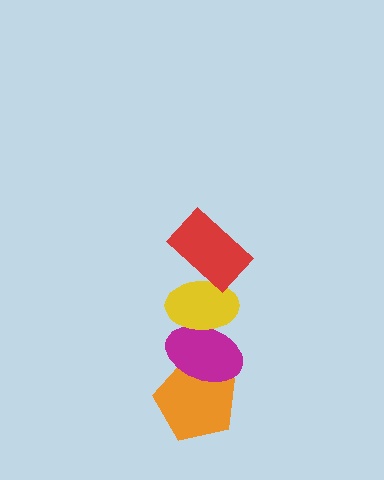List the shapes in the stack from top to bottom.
From top to bottom: the red rectangle, the yellow ellipse, the magenta ellipse, the orange pentagon.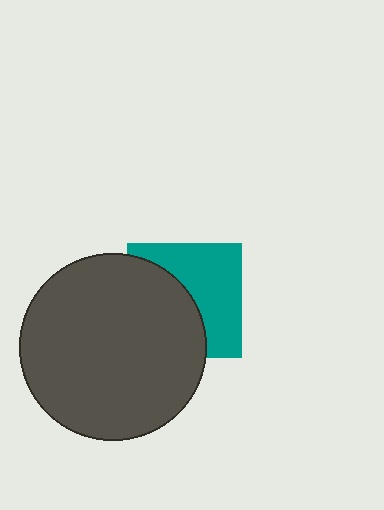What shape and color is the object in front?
The object in front is a dark gray circle.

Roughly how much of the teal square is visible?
About half of it is visible (roughly 51%).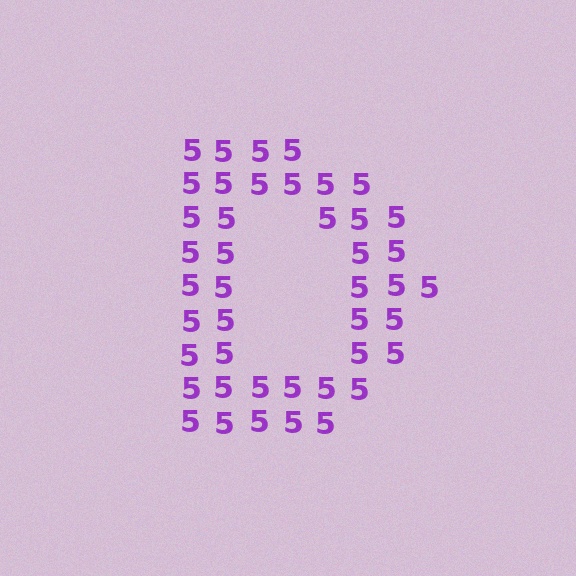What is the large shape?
The large shape is the letter D.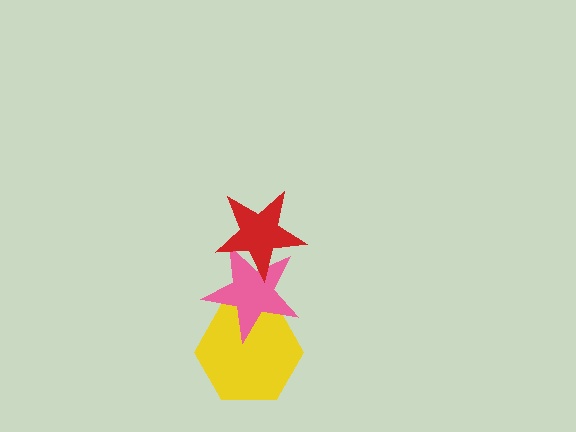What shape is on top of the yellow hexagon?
The pink star is on top of the yellow hexagon.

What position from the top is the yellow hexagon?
The yellow hexagon is 3rd from the top.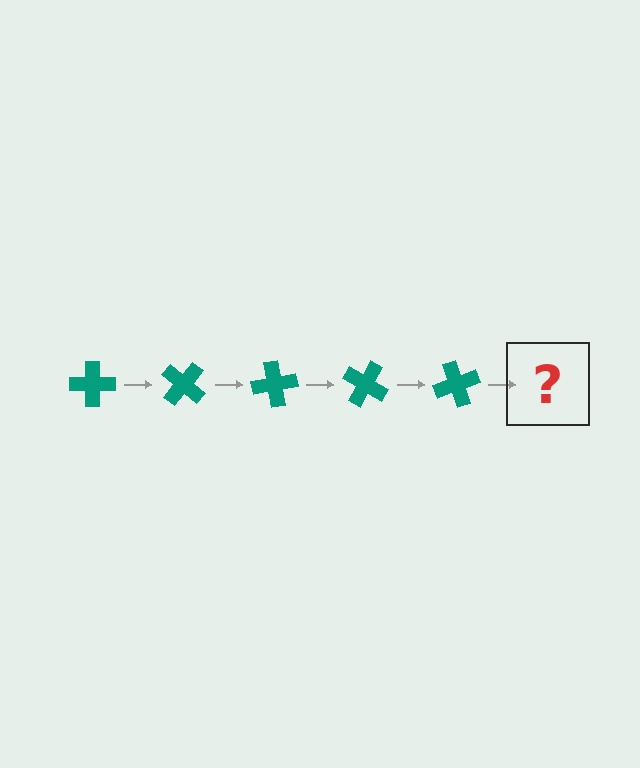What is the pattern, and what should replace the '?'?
The pattern is that the cross rotates 40 degrees each step. The '?' should be a teal cross rotated 200 degrees.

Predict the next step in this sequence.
The next step is a teal cross rotated 200 degrees.